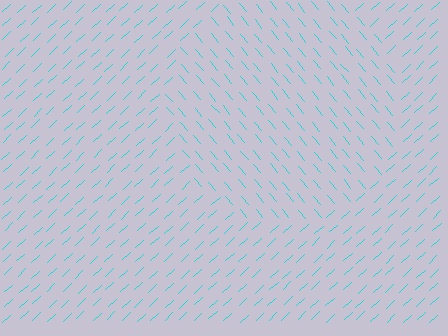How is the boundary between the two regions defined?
The boundary is defined purely by a change in line orientation (approximately 87 degrees difference). All lines are the same color and thickness.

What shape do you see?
I see a circle.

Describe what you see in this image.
The image is filled with small cyan line segments. A circle region in the image has lines oriented differently from the surrounding lines, creating a visible texture boundary.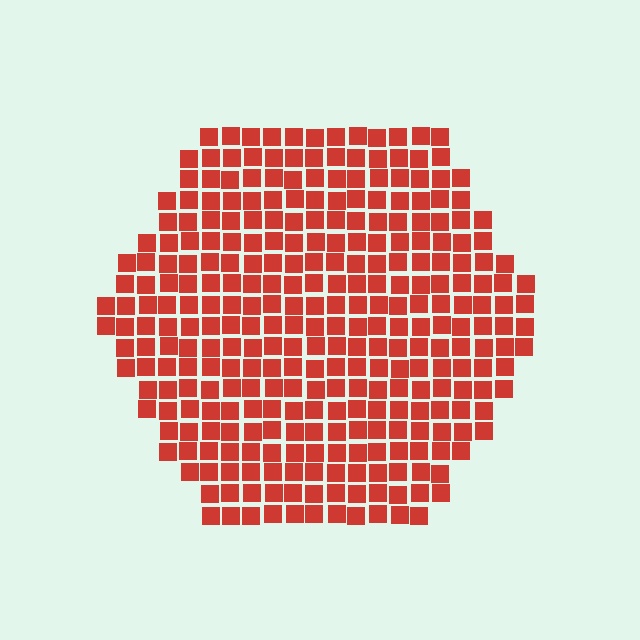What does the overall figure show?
The overall figure shows a hexagon.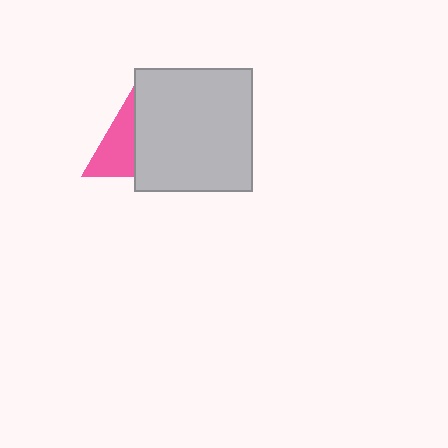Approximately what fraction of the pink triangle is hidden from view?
Roughly 52% of the pink triangle is hidden behind the light gray rectangle.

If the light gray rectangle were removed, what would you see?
You would see the complete pink triangle.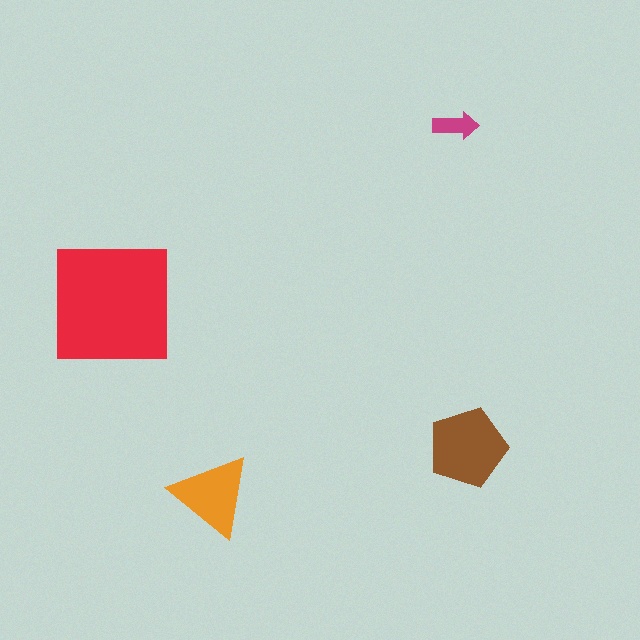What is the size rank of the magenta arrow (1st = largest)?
4th.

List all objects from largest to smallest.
The red square, the brown pentagon, the orange triangle, the magenta arrow.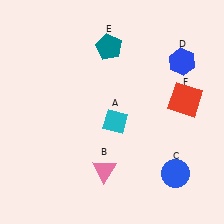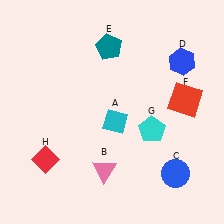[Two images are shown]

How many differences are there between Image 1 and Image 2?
There are 2 differences between the two images.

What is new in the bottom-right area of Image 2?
A cyan pentagon (G) was added in the bottom-right area of Image 2.